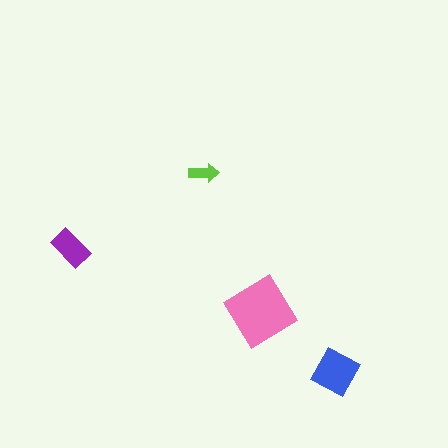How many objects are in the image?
There are 4 objects in the image.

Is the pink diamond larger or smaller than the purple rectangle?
Larger.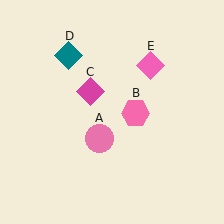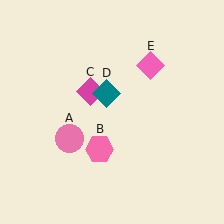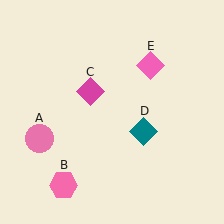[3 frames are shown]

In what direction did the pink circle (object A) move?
The pink circle (object A) moved left.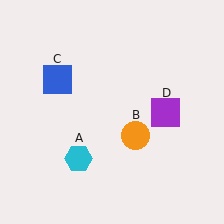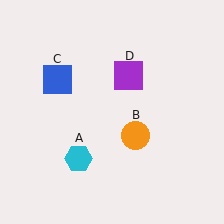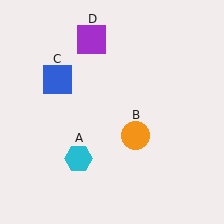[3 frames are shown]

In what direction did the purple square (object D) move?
The purple square (object D) moved up and to the left.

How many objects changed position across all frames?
1 object changed position: purple square (object D).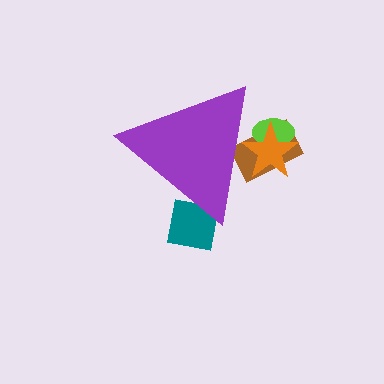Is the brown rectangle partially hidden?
Yes, the brown rectangle is partially hidden behind the purple triangle.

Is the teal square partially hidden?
Yes, the teal square is partially hidden behind the purple triangle.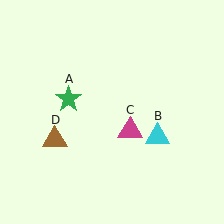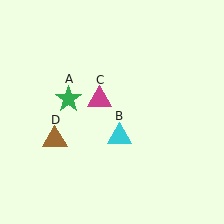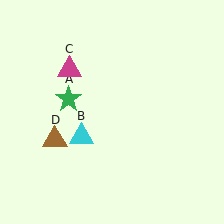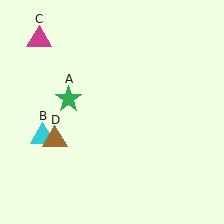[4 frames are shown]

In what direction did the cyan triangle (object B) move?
The cyan triangle (object B) moved left.